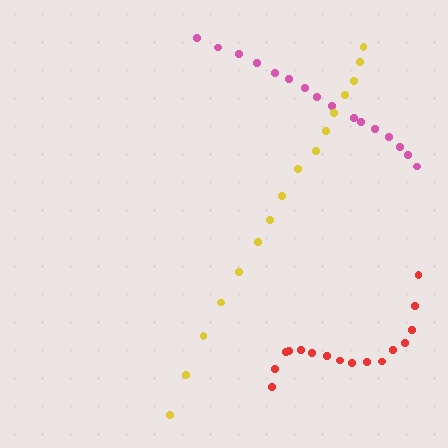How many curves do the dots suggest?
There are 3 distinct paths.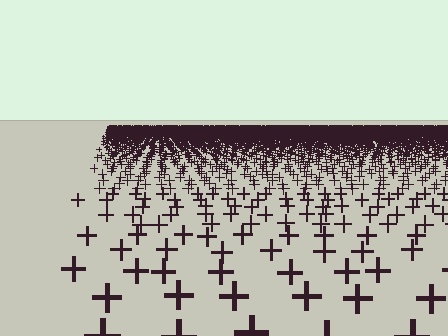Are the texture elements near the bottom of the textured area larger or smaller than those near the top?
Larger. Near the bottom, elements are closer to the viewer and appear at a bigger on-screen size.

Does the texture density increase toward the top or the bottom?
Density increases toward the top.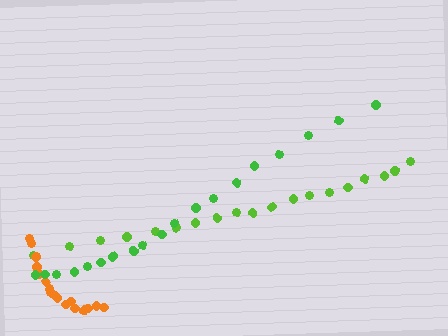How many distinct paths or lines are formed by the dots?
There are 3 distinct paths.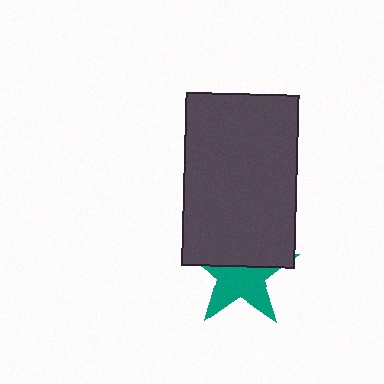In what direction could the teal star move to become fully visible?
The teal star could move down. That would shift it out from behind the dark gray rectangle entirely.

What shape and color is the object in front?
The object in front is a dark gray rectangle.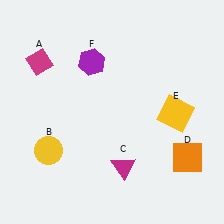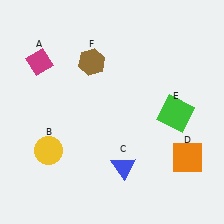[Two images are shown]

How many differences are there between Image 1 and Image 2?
There are 3 differences between the two images.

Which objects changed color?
C changed from magenta to blue. E changed from yellow to green. F changed from purple to brown.